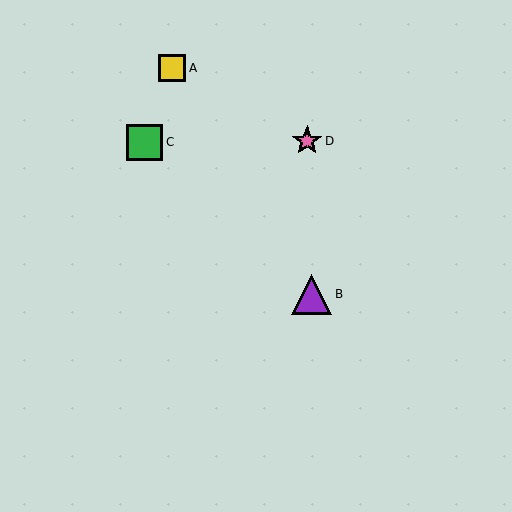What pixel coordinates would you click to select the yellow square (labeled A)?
Click at (172, 68) to select the yellow square A.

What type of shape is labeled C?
Shape C is a green square.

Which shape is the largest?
The purple triangle (labeled B) is the largest.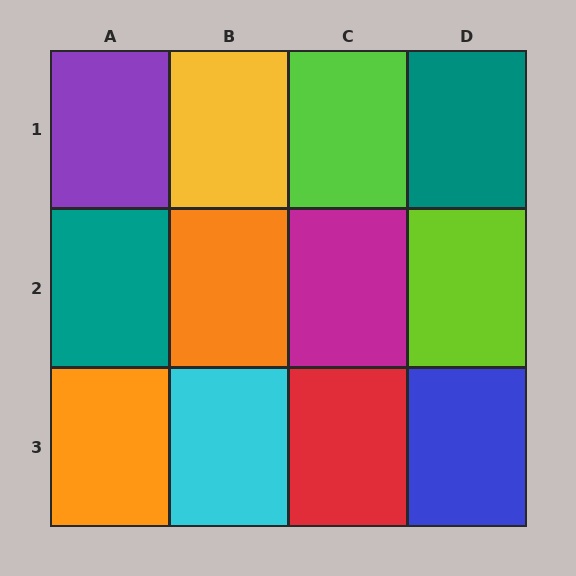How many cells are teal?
2 cells are teal.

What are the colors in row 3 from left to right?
Orange, cyan, red, blue.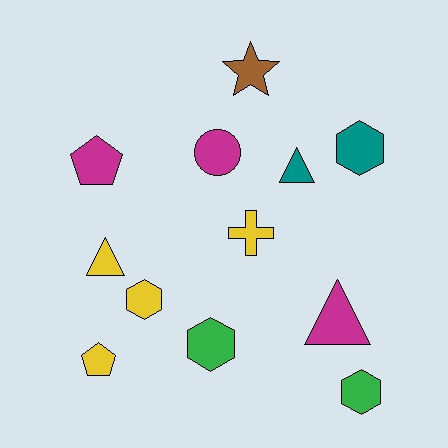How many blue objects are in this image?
There are no blue objects.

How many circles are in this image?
There is 1 circle.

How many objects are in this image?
There are 12 objects.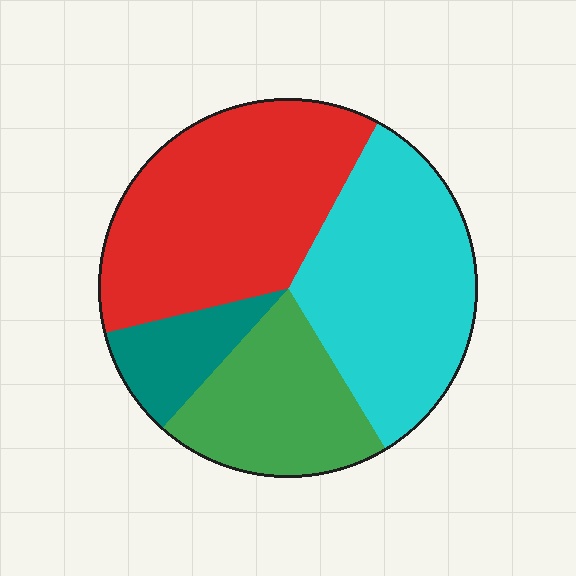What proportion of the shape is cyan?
Cyan covers 33% of the shape.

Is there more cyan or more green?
Cyan.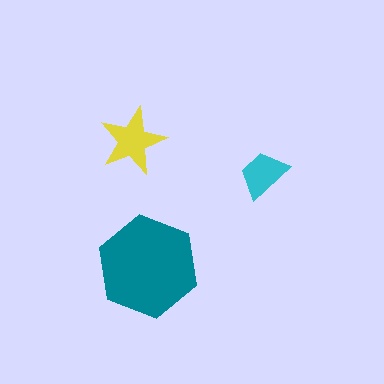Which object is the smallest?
The cyan trapezoid.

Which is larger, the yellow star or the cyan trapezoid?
The yellow star.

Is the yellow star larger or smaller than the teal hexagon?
Smaller.